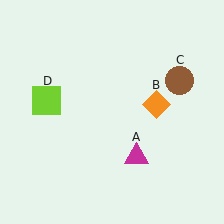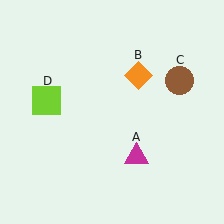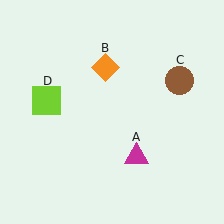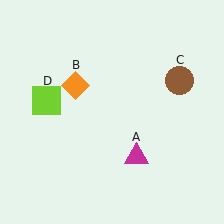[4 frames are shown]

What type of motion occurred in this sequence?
The orange diamond (object B) rotated counterclockwise around the center of the scene.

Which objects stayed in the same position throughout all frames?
Magenta triangle (object A) and brown circle (object C) and lime square (object D) remained stationary.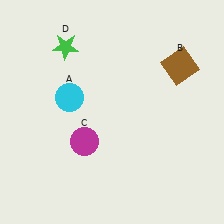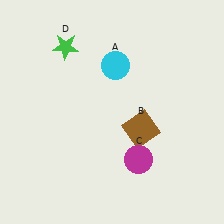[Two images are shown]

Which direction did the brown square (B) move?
The brown square (B) moved down.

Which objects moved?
The objects that moved are: the cyan circle (A), the brown square (B), the magenta circle (C).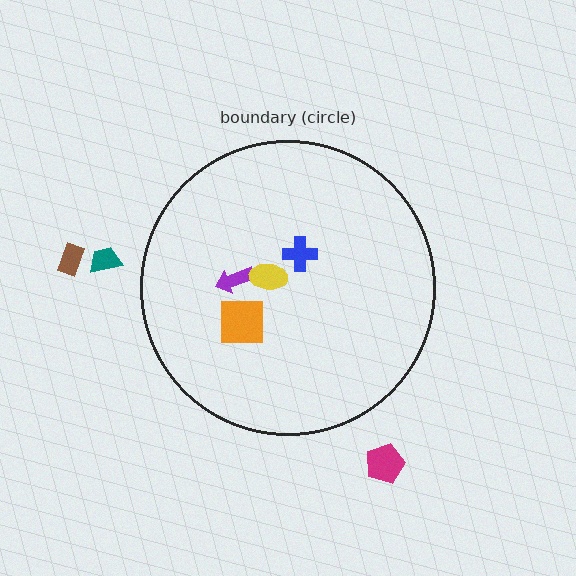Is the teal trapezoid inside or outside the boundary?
Outside.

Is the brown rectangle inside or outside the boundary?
Outside.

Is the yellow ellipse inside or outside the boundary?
Inside.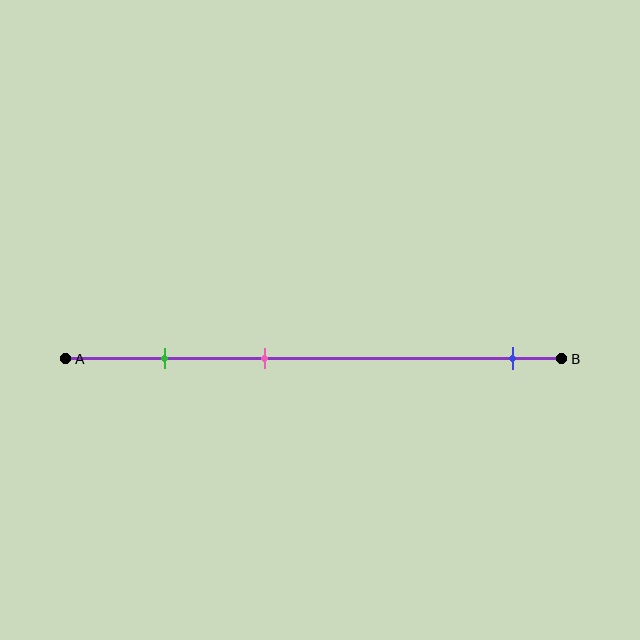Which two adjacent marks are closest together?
The green and pink marks are the closest adjacent pair.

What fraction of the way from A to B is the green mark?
The green mark is approximately 20% (0.2) of the way from A to B.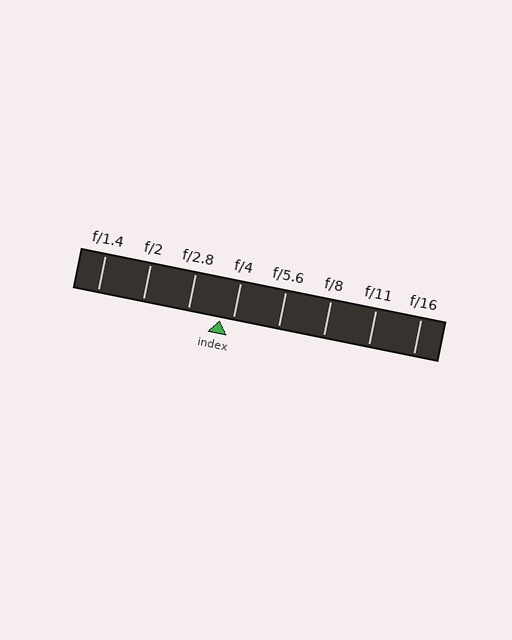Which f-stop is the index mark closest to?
The index mark is closest to f/4.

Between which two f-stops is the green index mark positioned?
The index mark is between f/2.8 and f/4.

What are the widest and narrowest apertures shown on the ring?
The widest aperture shown is f/1.4 and the narrowest is f/16.